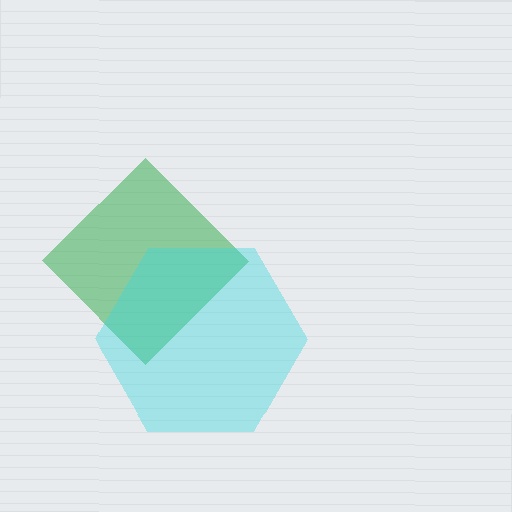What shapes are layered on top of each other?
The layered shapes are: a green diamond, a cyan hexagon.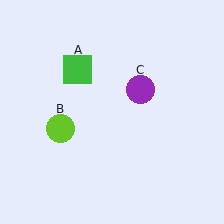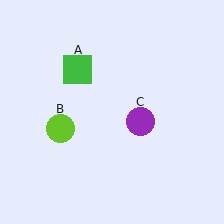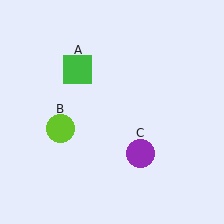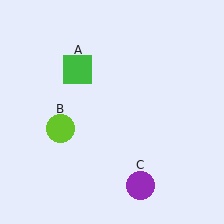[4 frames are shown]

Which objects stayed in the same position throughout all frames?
Green square (object A) and lime circle (object B) remained stationary.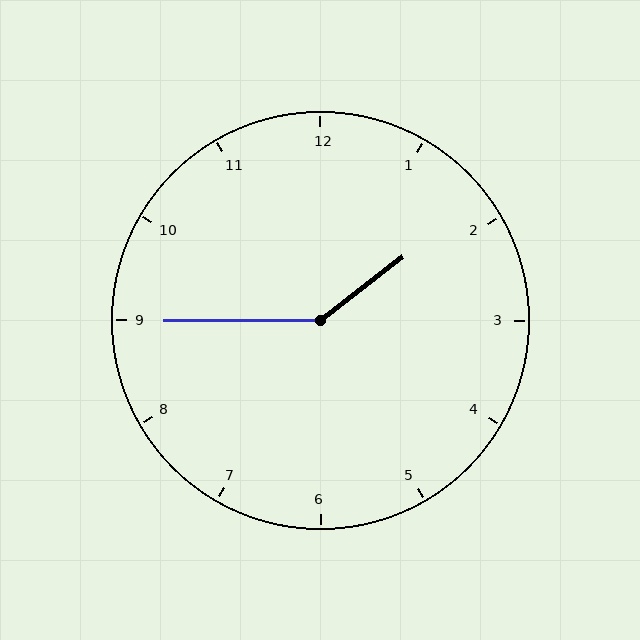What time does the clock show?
1:45.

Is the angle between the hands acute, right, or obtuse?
It is obtuse.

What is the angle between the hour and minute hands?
Approximately 142 degrees.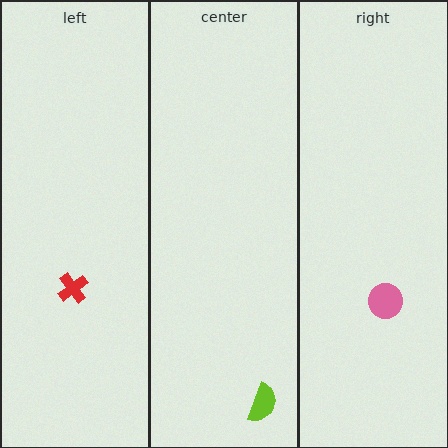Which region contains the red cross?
The left region.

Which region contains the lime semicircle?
The center region.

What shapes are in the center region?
The lime semicircle.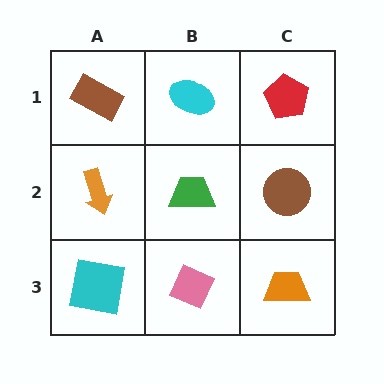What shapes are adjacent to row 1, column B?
A green trapezoid (row 2, column B), a brown rectangle (row 1, column A), a red pentagon (row 1, column C).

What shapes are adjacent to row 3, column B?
A green trapezoid (row 2, column B), a cyan square (row 3, column A), an orange trapezoid (row 3, column C).